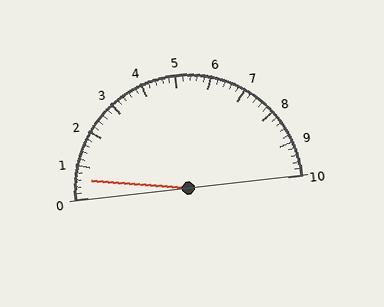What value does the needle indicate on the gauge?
The needle indicates approximately 0.6.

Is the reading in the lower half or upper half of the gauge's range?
The reading is in the lower half of the range (0 to 10).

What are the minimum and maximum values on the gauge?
The gauge ranges from 0 to 10.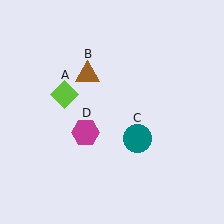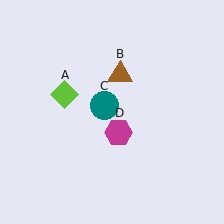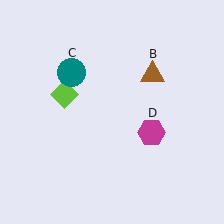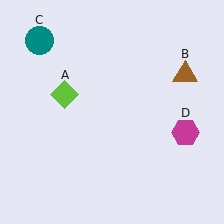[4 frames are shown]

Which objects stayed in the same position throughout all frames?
Lime diamond (object A) remained stationary.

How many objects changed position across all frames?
3 objects changed position: brown triangle (object B), teal circle (object C), magenta hexagon (object D).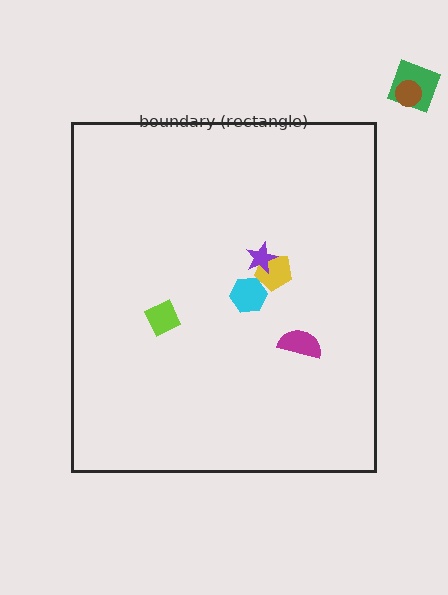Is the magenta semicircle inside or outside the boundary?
Inside.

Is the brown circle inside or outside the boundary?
Outside.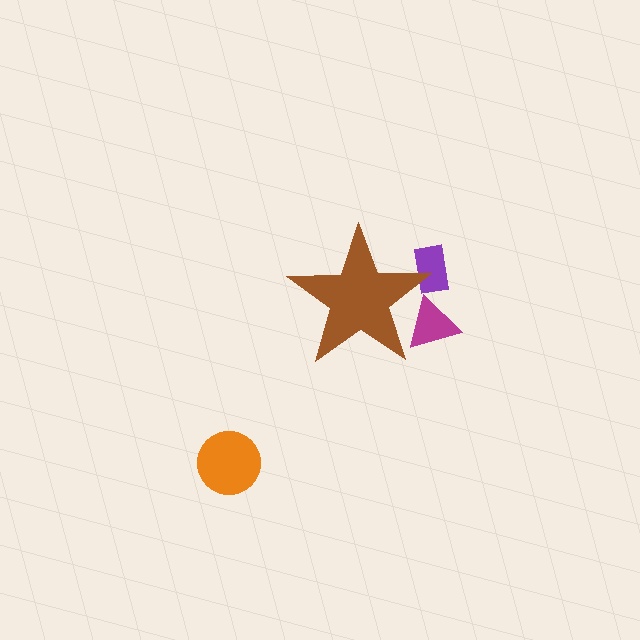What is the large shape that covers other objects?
A brown star.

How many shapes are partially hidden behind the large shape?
2 shapes are partially hidden.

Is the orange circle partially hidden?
No, the orange circle is fully visible.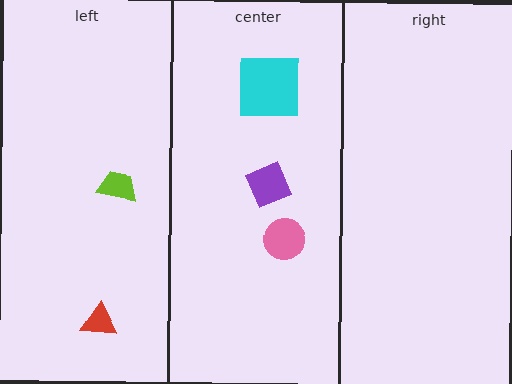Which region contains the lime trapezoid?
The left region.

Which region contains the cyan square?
The center region.